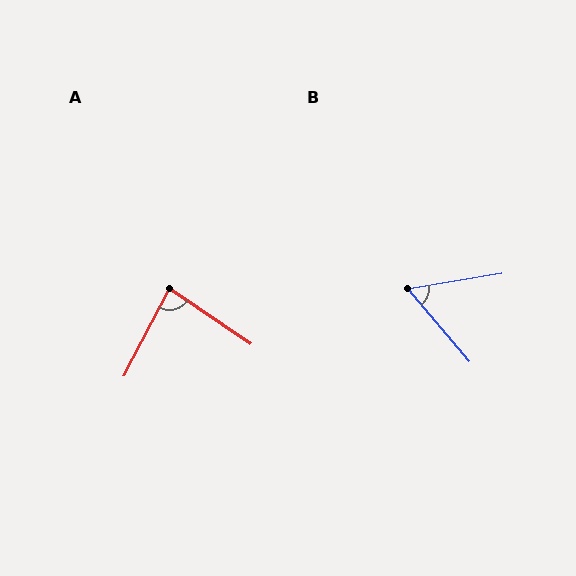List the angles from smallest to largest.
B (59°), A (83°).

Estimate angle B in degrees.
Approximately 59 degrees.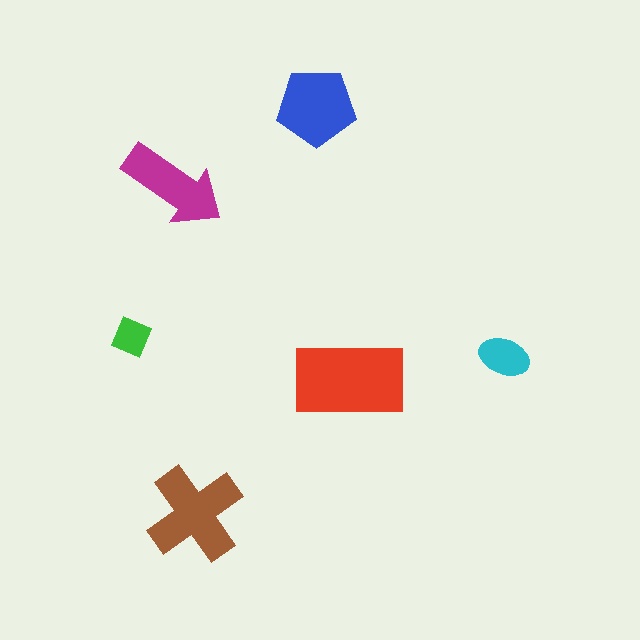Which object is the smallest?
The green square.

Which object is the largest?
The red rectangle.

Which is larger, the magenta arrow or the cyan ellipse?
The magenta arrow.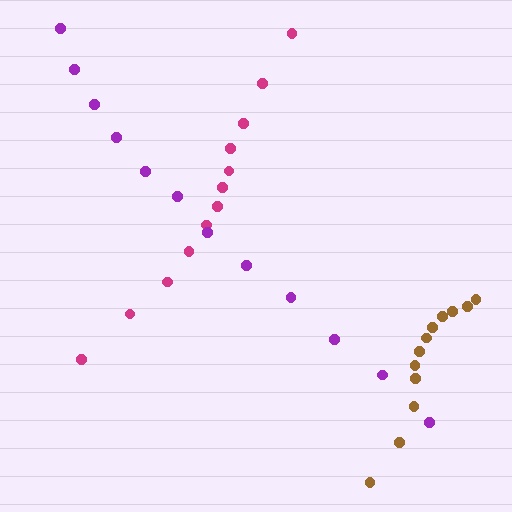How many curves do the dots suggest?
There are 3 distinct paths.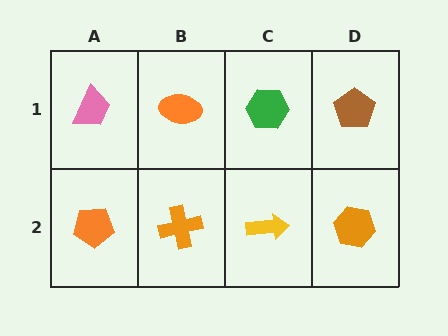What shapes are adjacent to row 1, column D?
An orange hexagon (row 2, column D), a green hexagon (row 1, column C).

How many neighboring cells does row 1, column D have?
2.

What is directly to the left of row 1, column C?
An orange ellipse.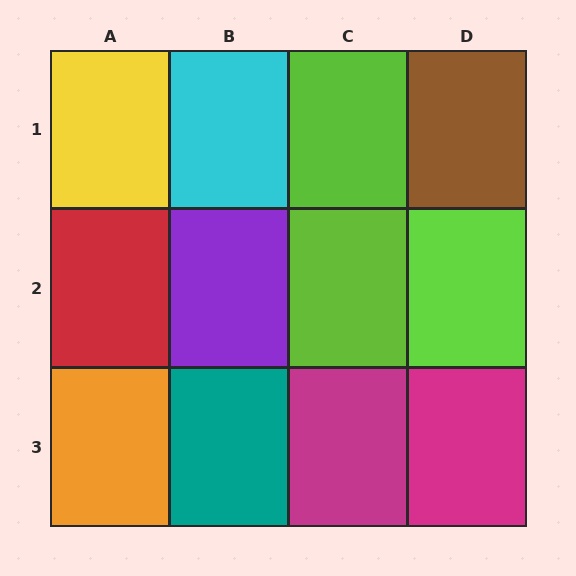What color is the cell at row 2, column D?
Lime.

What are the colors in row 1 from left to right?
Yellow, cyan, lime, brown.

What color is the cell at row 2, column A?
Red.